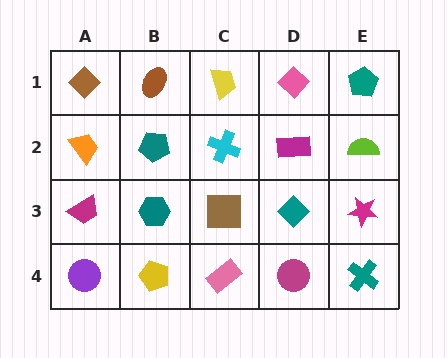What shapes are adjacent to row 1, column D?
A magenta rectangle (row 2, column D), a yellow trapezoid (row 1, column C), a teal pentagon (row 1, column E).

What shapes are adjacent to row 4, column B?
A teal hexagon (row 3, column B), a purple circle (row 4, column A), a pink rectangle (row 4, column C).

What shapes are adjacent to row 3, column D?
A magenta rectangle (row 2, column D), a magenta circle (row 4, column D), a brown square (row 3, column C), a magenta star (row 3, column E).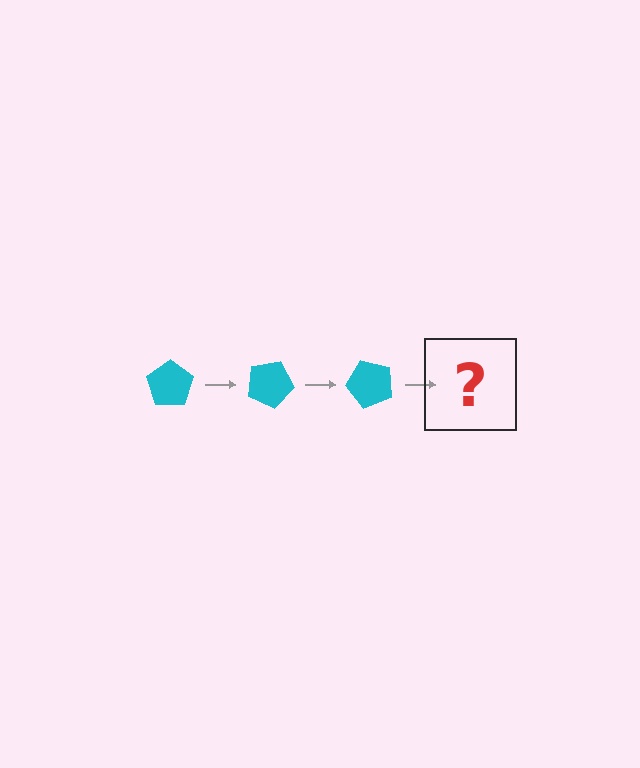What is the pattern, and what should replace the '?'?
The pattern is that the pentagon rotates 25 degrees each step. The '?' should be a cyan pentagon rotated 75 degrees.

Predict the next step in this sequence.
The next step is a cyan pentagon rotated 75 degrees.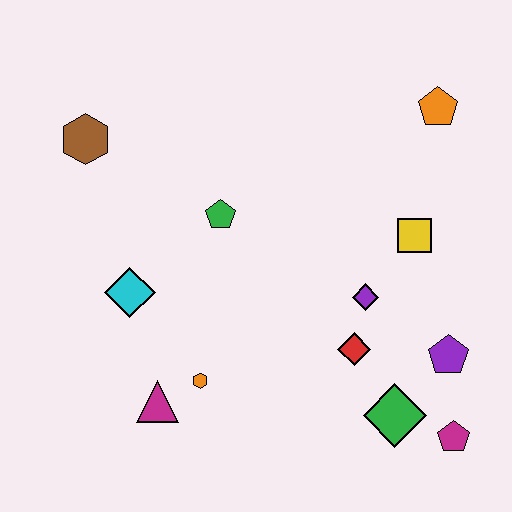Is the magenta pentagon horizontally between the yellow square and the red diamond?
No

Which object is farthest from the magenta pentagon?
The brown hexagon is farthest from the magenta pentagon.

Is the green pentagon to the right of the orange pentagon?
No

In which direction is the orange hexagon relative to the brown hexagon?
The orange hexagon is below the brown hexagon.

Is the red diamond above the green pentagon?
No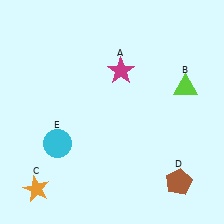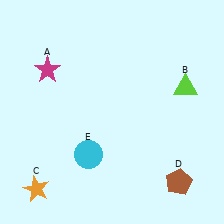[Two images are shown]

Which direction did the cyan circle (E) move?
The cyan circle (E) moved right.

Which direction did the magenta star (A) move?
The magenta star (A) moved left.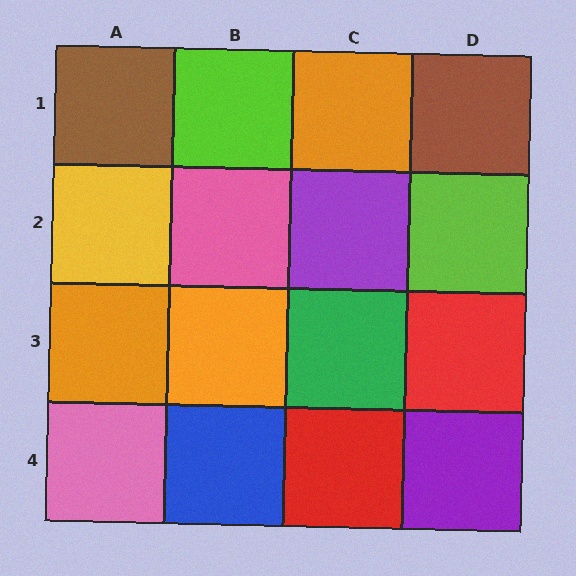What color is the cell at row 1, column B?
Lime.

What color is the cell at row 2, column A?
Yellow.